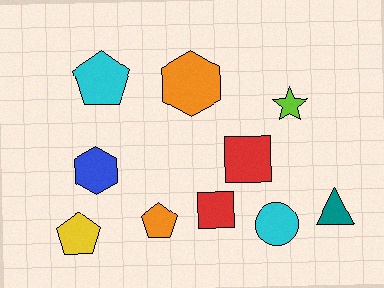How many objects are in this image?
There are 10 objects.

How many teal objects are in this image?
There is 1 teal object.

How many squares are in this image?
There are 2 squares.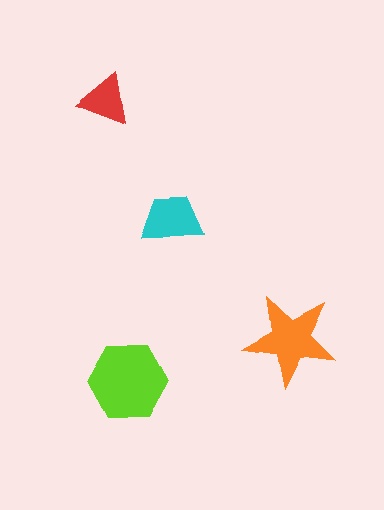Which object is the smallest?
The red triangle.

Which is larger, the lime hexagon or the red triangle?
The lime hexagon.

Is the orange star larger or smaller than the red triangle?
Larger.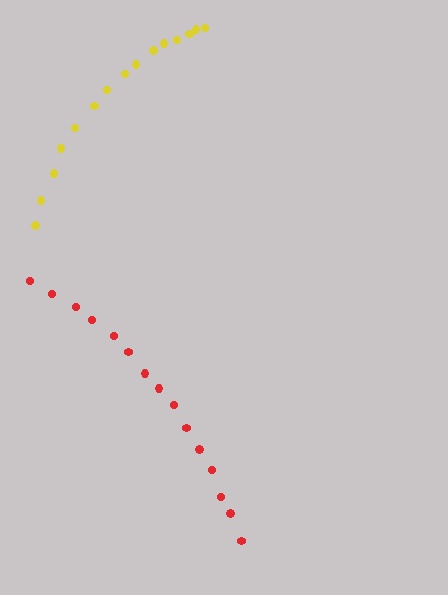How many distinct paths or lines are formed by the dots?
There are 2 distinct paths.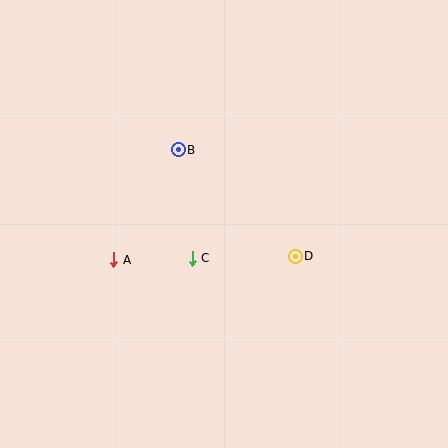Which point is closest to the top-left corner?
Point B is closest to the top-left corner.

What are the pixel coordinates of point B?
Point B is at (178, 150).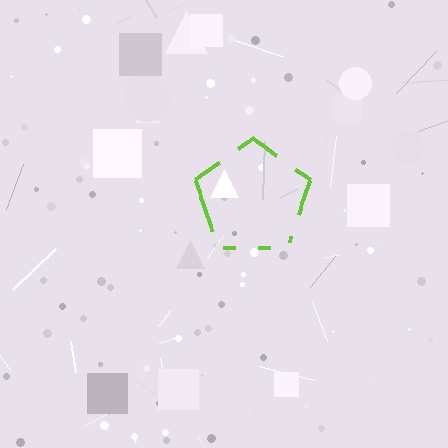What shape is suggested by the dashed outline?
The dashed outline suggests a pentagon.